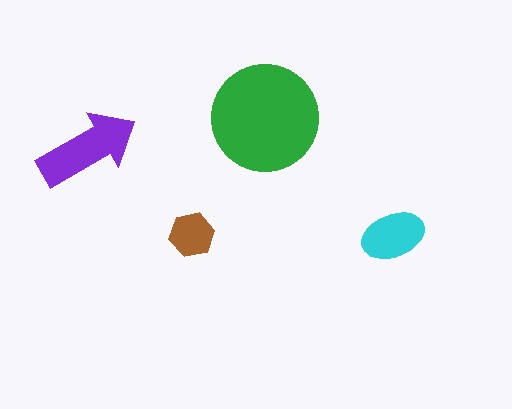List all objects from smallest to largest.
The brown hexagon, the cyan ellipse, the purple arrow, the green circle.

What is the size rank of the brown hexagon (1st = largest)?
4th.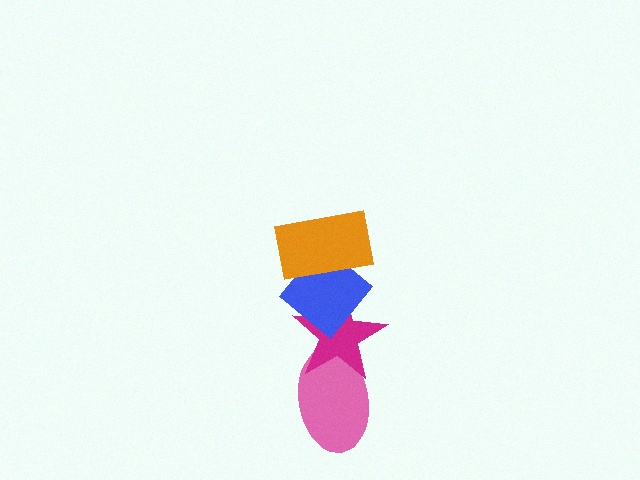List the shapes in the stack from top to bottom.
From top to bottom: the orange rectangle, the blue diamond, the magenta star, the pink ellipse.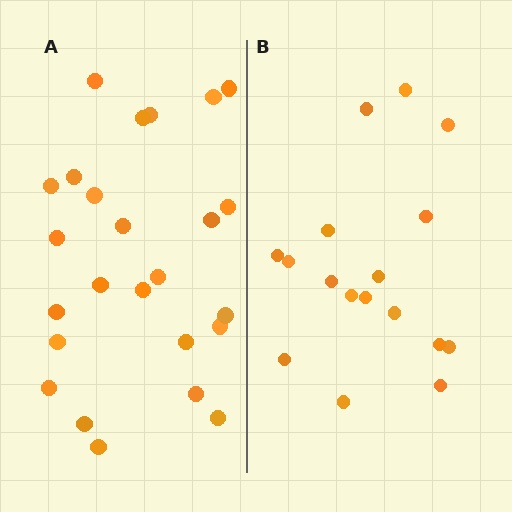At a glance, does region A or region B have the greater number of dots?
Region A (the left region) has more dots.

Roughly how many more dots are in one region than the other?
Region A has roughly 8 or so more dots than region B.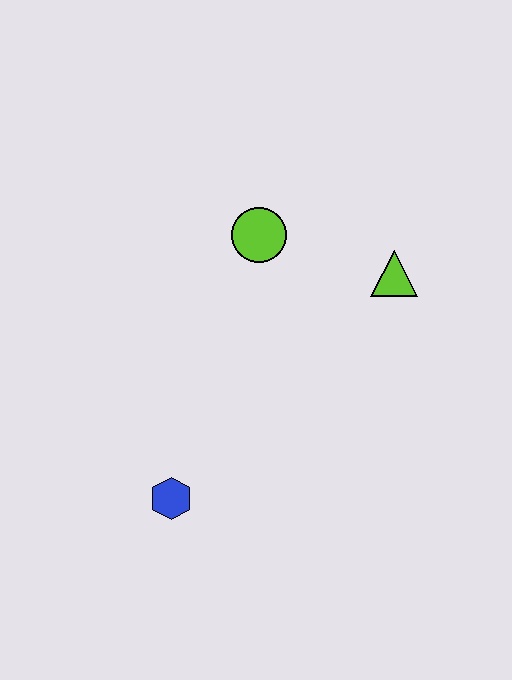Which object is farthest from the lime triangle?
The blue hexagon is farthest from the lime triangle.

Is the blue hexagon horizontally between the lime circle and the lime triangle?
No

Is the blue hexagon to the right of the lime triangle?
No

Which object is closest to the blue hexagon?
The lime circle is closest to the blue hexagon.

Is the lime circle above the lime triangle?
Yes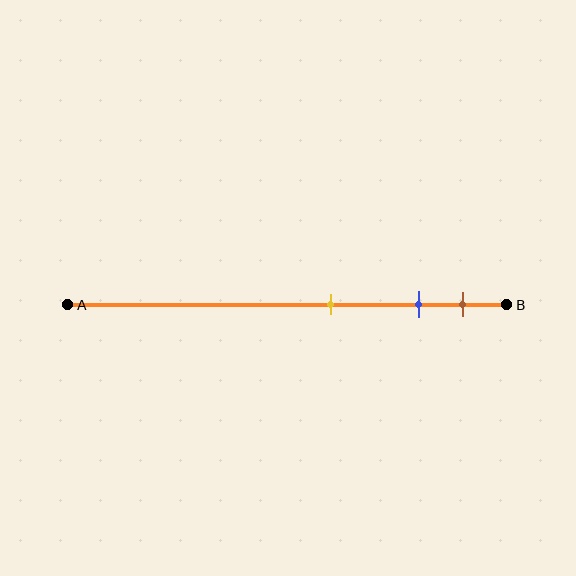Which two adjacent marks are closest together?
The blue and brown marks are the closest adjacent pair.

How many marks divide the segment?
There are 3 marks dividing the segment.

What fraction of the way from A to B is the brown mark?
The brown mark is approximately 90% (0.9) of the way from A to B.